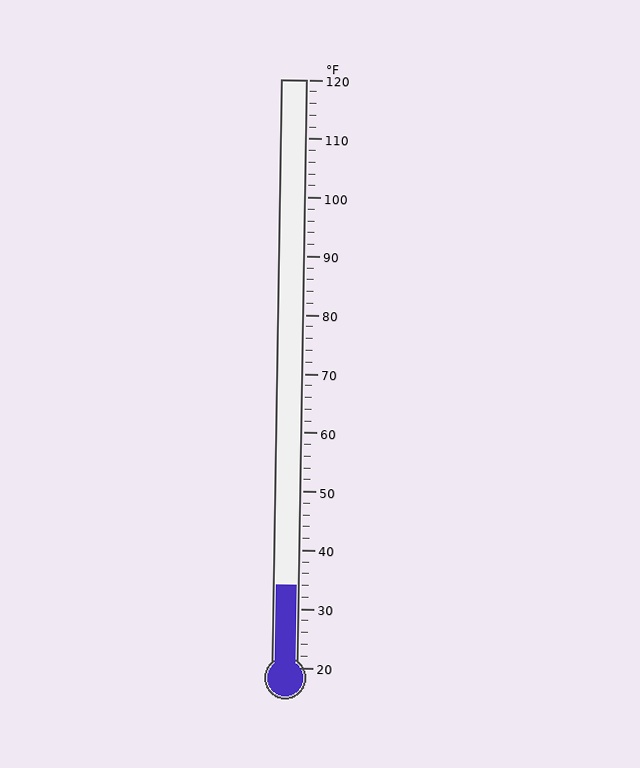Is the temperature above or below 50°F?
The temperature is below 50°F.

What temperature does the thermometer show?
The thermometer shows approximately 34°F.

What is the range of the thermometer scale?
The thermometer scale ranges from 20°F to 120°F.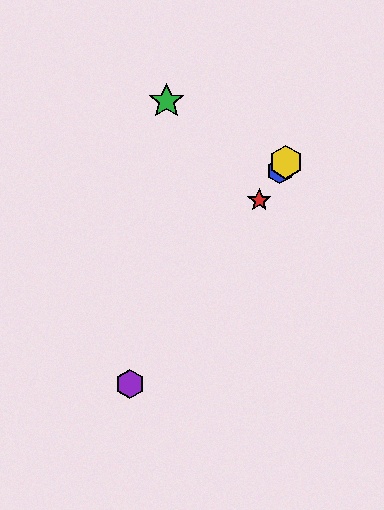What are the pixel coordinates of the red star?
The red star is at (259, 200).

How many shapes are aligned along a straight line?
4 shapes (the red star, the blue hexagon, the yellow hexagon, the purple hexagon) are aligned along a straight line.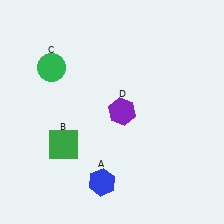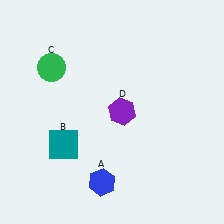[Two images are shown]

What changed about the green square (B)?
In Image 1, B is green. In Image 2, it changed to teal.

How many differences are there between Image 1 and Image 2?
There is 1 difference between the two images.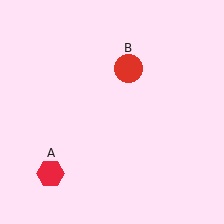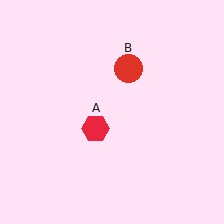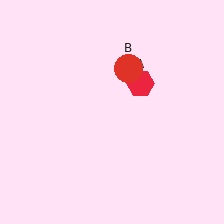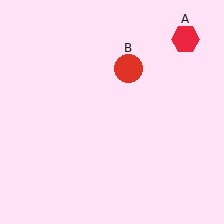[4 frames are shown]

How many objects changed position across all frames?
1 object changed position: red hexagon (object A).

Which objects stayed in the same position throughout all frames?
Red circle (object B) remained stationary.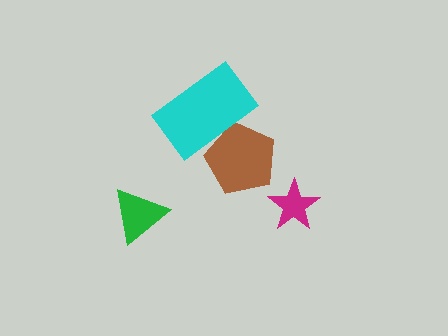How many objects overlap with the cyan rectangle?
1 object overlaps with the cyan rectangle.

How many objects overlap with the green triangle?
0 objects overlap with the green triangle.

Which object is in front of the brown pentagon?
The cyan rectangle is in front of the brown pentagon.